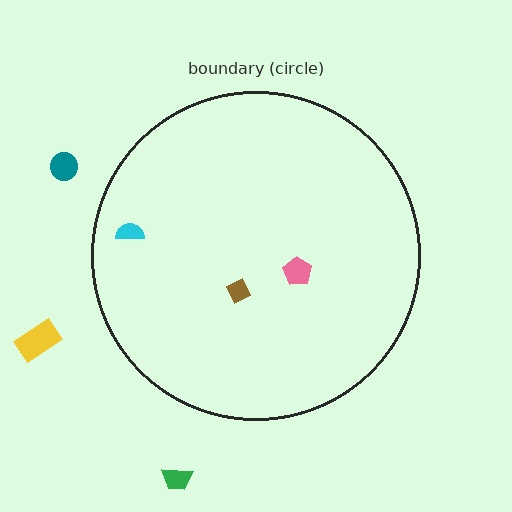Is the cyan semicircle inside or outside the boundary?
Inside.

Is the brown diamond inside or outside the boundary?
Inside.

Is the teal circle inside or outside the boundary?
Outside.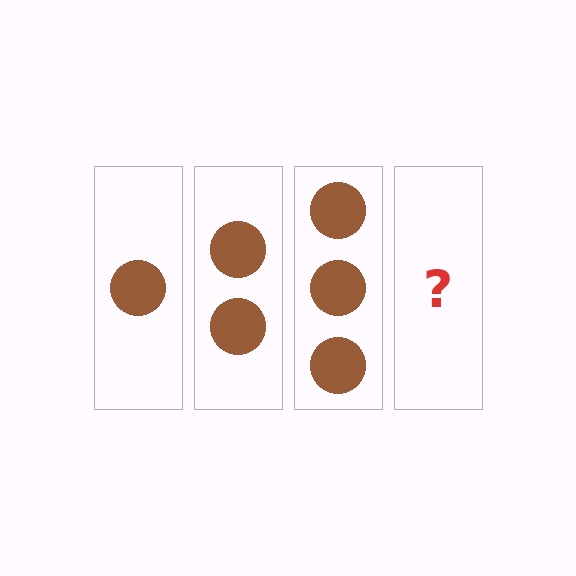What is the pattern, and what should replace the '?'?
The pattern is that each step adds one more circle. The '?' should be 4 circles.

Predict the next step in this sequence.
The next step is 4 circles.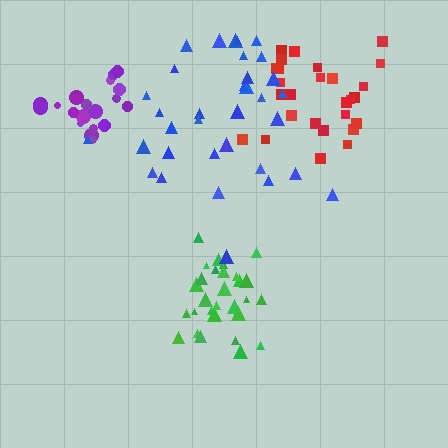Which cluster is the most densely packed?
Green.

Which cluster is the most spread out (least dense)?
Blue.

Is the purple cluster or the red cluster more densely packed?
Purple.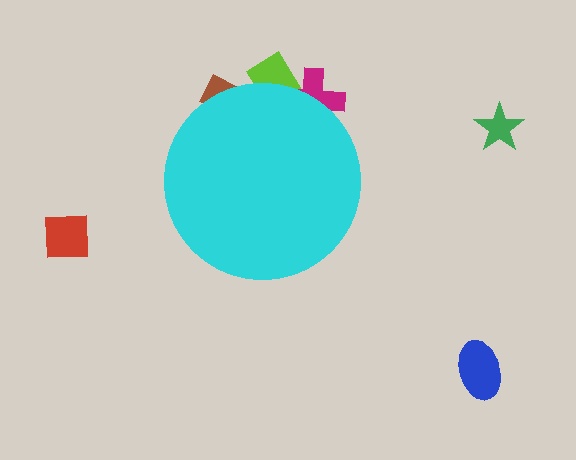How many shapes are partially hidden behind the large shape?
3 shapes are partially hidden.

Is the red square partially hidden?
No, the red square is fully visible.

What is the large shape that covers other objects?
A cyan circle.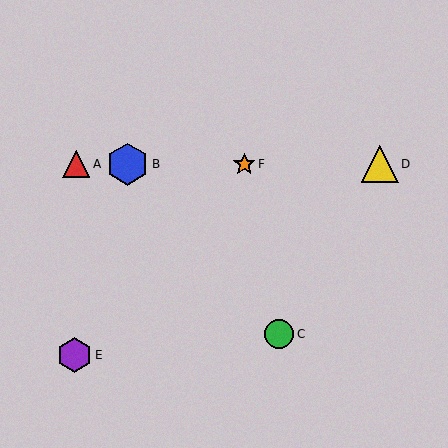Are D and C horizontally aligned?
No, D is at y≈164 and C is at y≈334.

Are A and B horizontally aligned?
Yes, both are at y≈164.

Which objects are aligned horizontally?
Objects A, B, D, F are aligned horizontally.